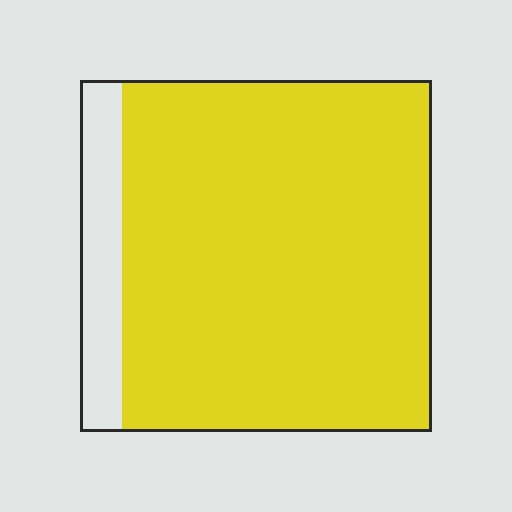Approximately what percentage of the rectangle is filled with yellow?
Approximately 90%.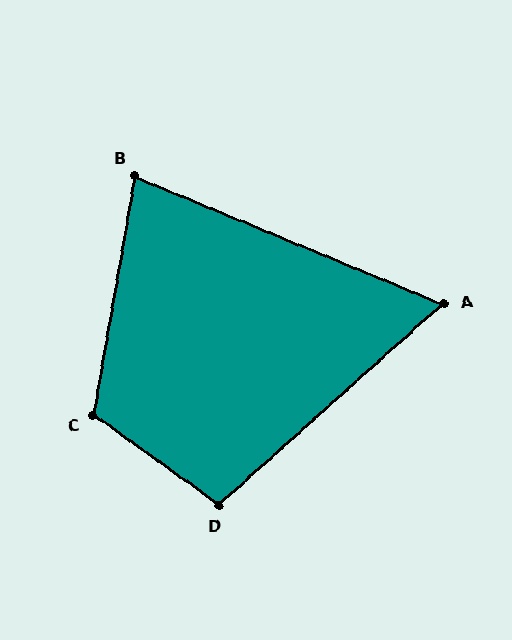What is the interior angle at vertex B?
Approximately 77 degrees (acute).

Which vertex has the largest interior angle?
C, at approximately 116 degrees.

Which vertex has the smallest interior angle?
A, at approximately 64 degrees.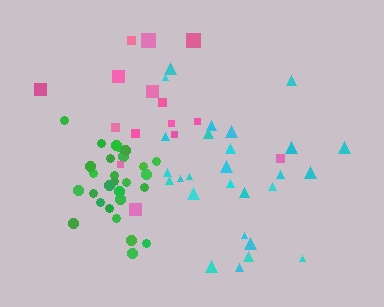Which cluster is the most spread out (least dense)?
Pink.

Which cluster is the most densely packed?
Green.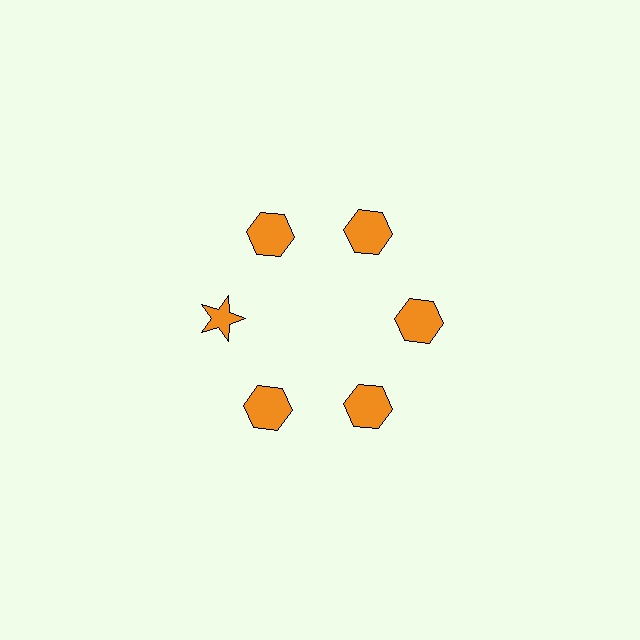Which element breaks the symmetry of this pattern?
The orange star at roughly the 9 o'clock position breaks the symmetry. All other shapes are orange hexagons.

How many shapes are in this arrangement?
There are 6 shapes arranged in a ring pattern.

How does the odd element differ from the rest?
It has a different shape: star instead of hexagon.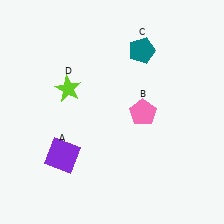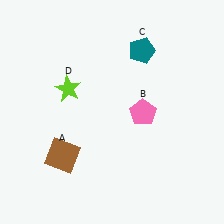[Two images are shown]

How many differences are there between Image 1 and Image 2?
There is 1 difference between the two images.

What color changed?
The square (A) changed from purple in Image 1 to brown in Image 2.